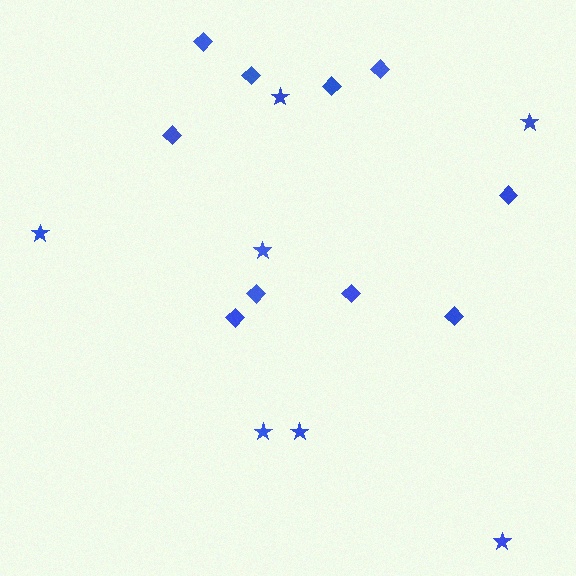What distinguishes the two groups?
There are 2 groups: one group of stars (7) and one group of diamonds (10).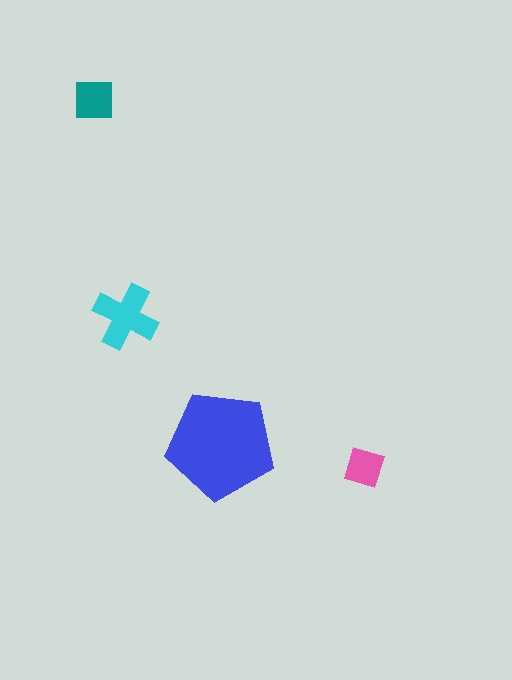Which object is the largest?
The blue pentagon.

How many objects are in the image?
There are 4 objects in the image.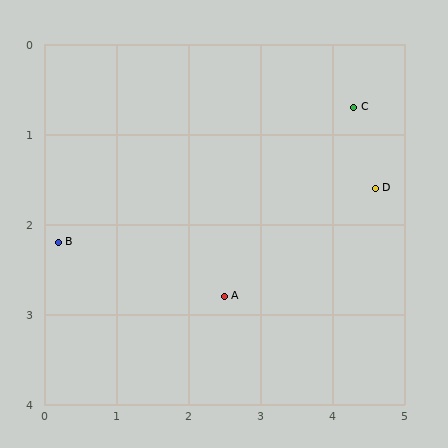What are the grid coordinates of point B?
Point B is at approximately (0.2, 2.2).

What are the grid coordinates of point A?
Point A is at approximately (2.5, 2.8).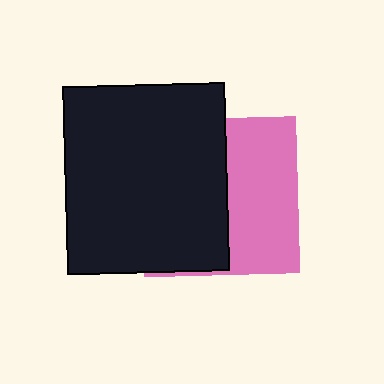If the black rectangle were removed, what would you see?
You would see the complete pink square.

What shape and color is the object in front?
The object in front is a black rectangle.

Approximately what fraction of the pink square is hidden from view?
Roughly 54% of the pink square is hidden behind the black rectangle.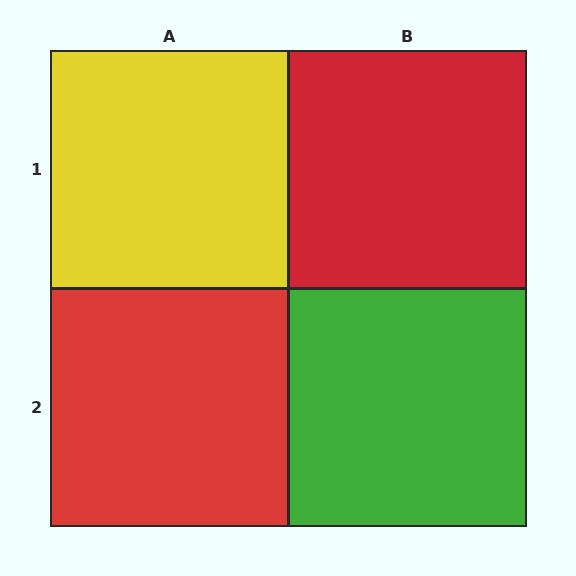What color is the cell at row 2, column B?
Green.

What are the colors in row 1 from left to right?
Yellow, red.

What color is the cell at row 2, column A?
Red.